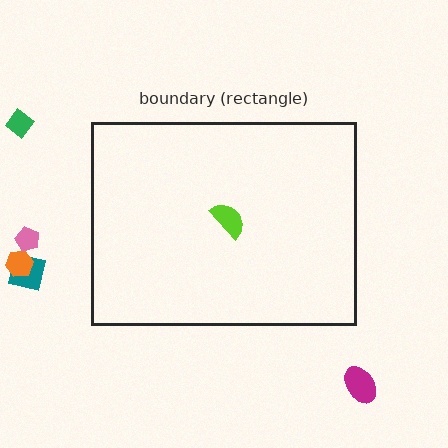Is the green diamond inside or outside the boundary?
Outside.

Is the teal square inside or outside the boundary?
Outside.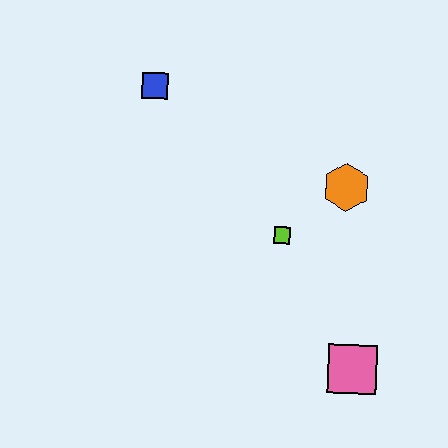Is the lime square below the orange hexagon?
Yes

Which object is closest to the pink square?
The lime square is closest to the pink square.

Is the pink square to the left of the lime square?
No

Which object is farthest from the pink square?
The blue square is farthest from the pink square.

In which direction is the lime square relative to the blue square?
The lime square is below the blue square.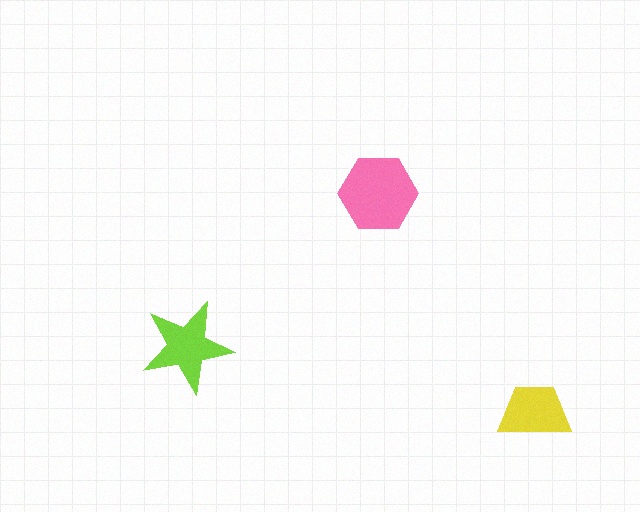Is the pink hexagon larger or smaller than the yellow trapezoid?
Larger.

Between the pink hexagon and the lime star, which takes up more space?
The pink hexagon.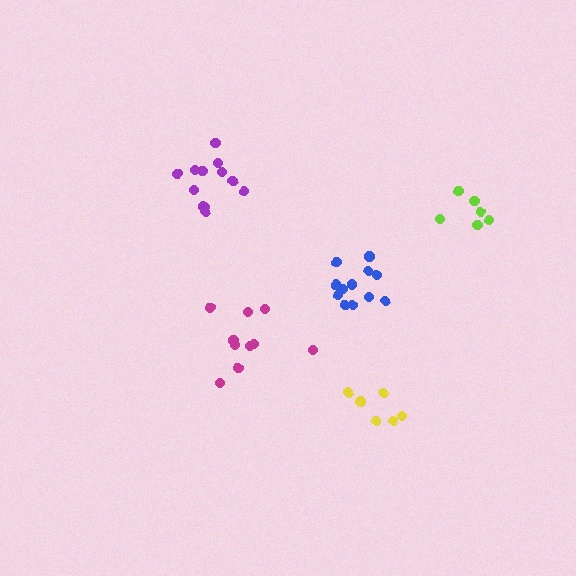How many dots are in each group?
Group 1: 12 dots, Group 2: 12 dots, Group 3: 6 dots, Group 4: 6 dots, Group 5: 10 dots (46 total).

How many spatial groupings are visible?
There are 5 spatial groupings.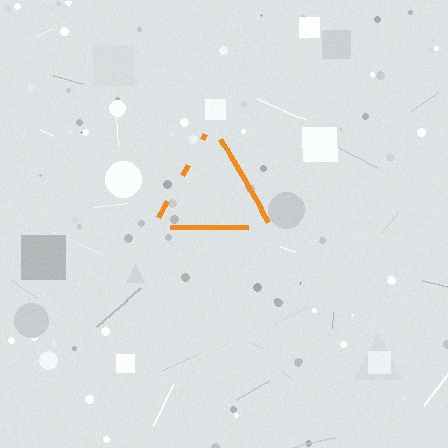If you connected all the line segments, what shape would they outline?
They would outline a triangle.